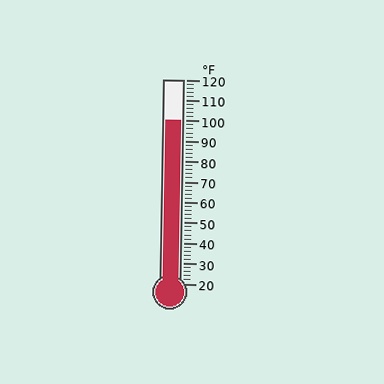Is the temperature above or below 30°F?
The temperature is above 30°F.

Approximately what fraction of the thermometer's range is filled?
The thermometer is filled to approximately 80% of its range.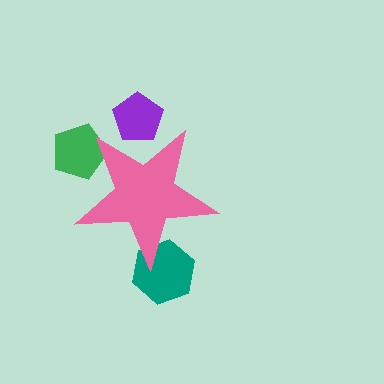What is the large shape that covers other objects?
A pink star.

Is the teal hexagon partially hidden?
Yes, the teal hexagon is partially hidden behind the pink star.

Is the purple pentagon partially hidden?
Yes, the purple pentagon is partially hidden behind the pink star.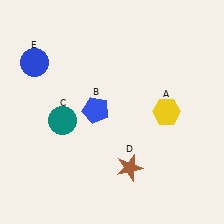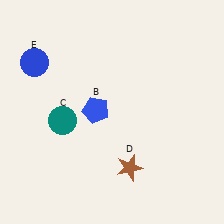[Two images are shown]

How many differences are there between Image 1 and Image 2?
There is 1 difference between the two images.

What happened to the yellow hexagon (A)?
The yellow hexagon (A) was removed in Image 2. It was in the top-right area of Image 1.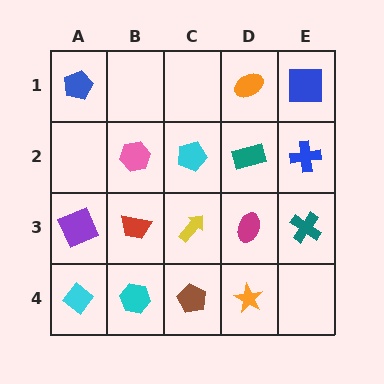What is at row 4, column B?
A cyan hexagon.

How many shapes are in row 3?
5 shapes.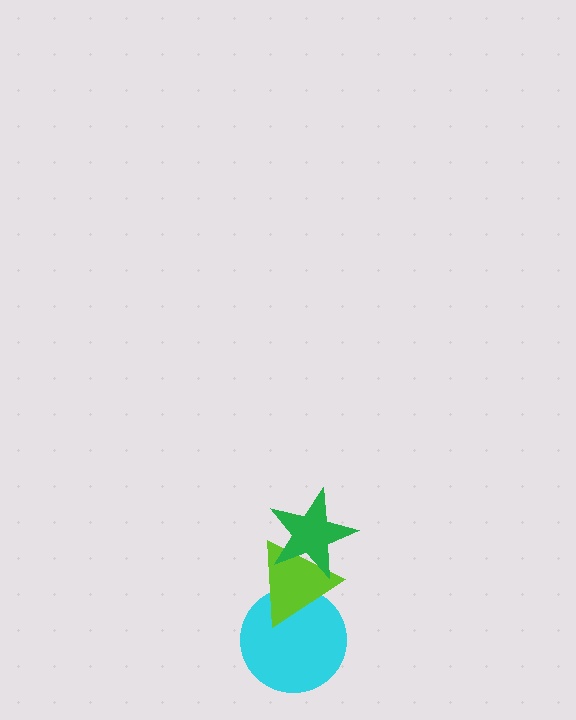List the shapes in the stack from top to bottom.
From top to bottom: the green star, the lime triangle, the cyan circle.